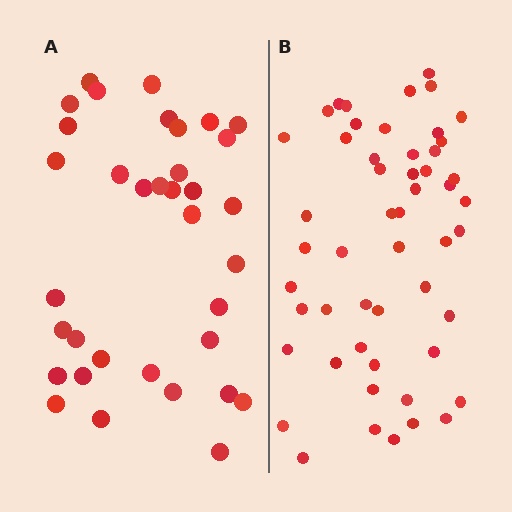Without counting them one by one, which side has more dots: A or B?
Region B (the right region) has more dots.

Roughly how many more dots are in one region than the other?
Region B has approximately 15 more dots than region A.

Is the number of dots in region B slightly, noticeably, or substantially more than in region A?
Region B has substantially more. The ratio is roughly 1.5 to 1.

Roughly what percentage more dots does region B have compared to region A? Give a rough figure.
About 50% more.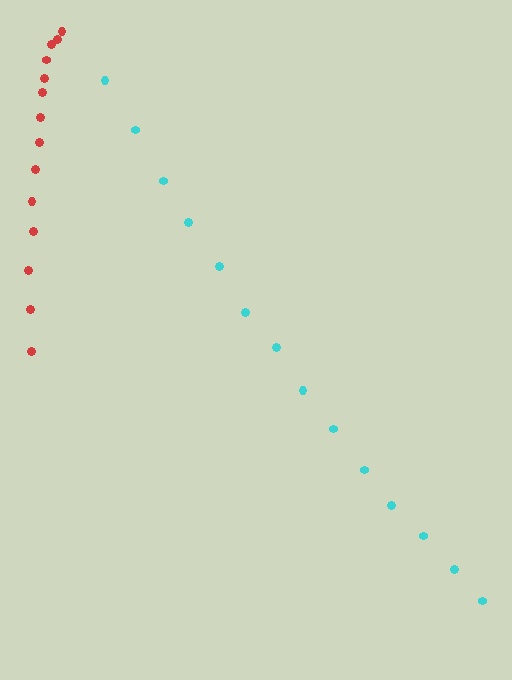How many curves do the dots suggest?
There are 2 distinct paths.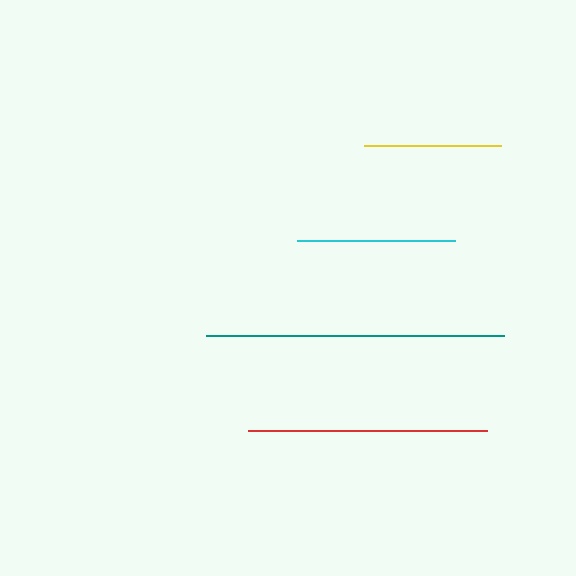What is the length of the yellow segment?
The yellow segment is approximately 137 pixels long.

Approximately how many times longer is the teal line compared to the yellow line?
The teal line is approximately 2.2 times the length of the yellow line.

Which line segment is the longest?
The teal line is the longest at approximately 297 pixels.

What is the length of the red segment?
The red segment is approximately 239 pixels long.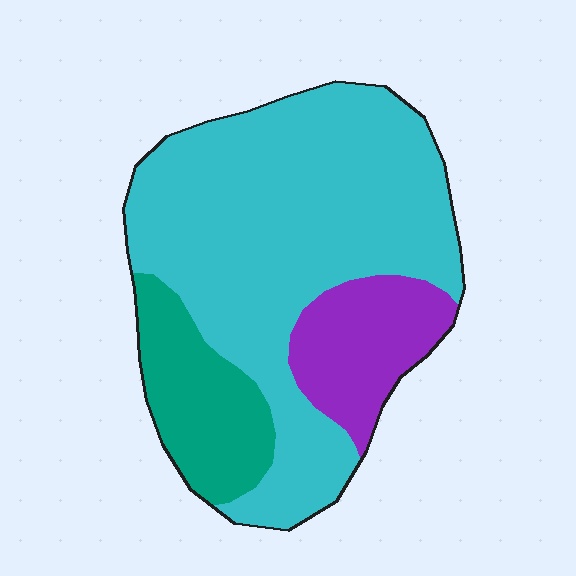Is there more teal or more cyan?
Cyan.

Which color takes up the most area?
Cyan, at roughly 65%.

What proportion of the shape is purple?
Purple covers around 15% of the shape.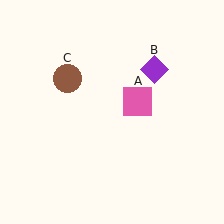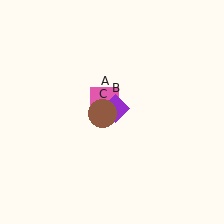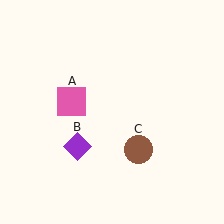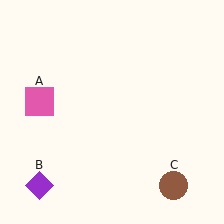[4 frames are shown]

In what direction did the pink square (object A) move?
The pink square (object A) moved left.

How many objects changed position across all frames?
3 objects changed position: pink square (object A), purple diamond (object B), brown circle (object C).